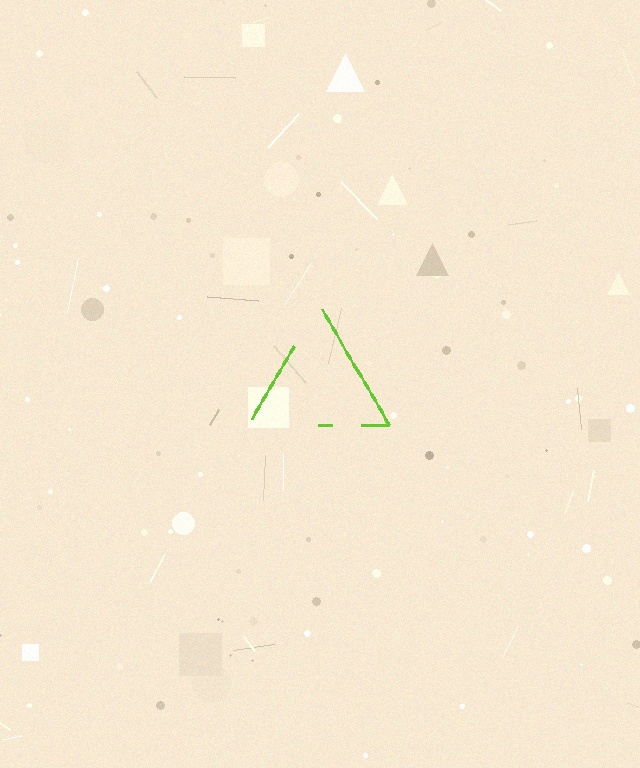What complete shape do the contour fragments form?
The contour fragments form a triangle.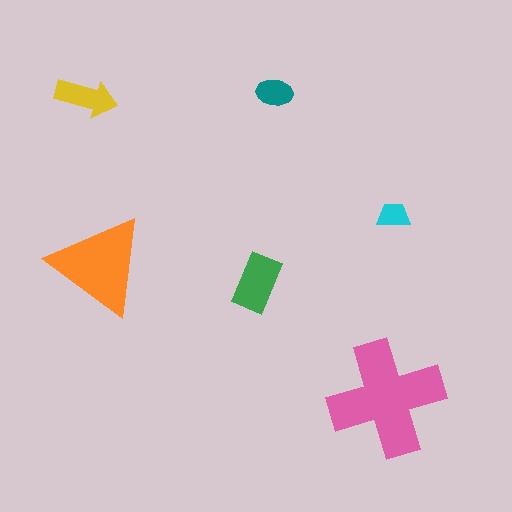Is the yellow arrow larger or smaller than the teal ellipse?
Larger.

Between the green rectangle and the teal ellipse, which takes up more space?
The green rectangle.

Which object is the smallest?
The cyan trapezoid.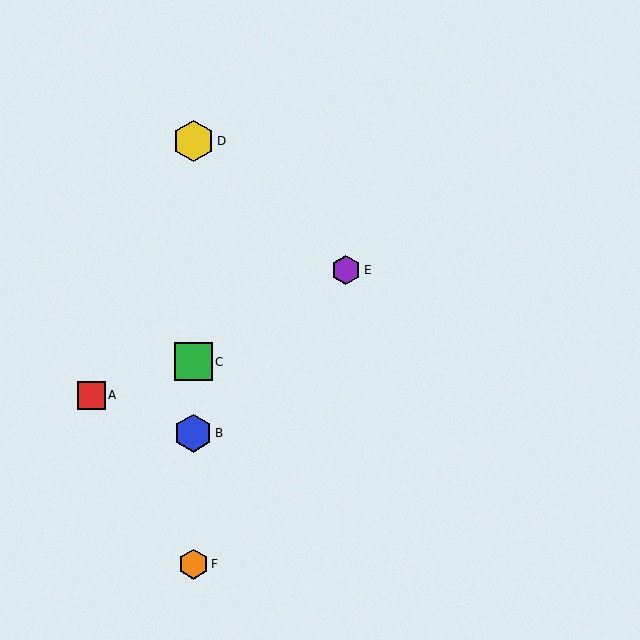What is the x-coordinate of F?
Object F is at x≈193.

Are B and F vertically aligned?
Yes, both are at x≈193.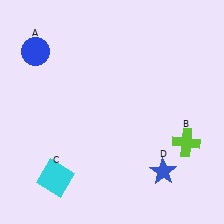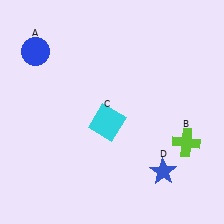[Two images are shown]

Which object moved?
The cyan square (C) moved up.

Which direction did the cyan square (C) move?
The cyan square (C) moved up.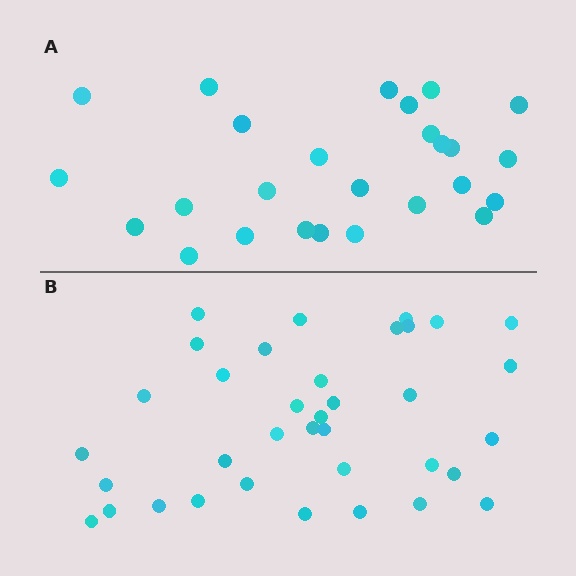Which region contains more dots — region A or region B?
Region B (the bottom region) has more dots.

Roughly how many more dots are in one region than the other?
Region B has roughly 10 or so more dots than region A.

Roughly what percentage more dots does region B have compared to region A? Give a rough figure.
About 40% more.